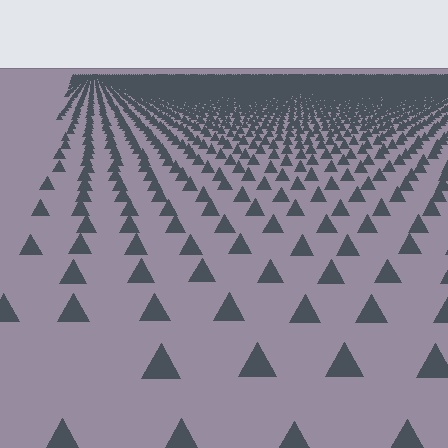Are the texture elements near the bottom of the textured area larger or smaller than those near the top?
Larger. Near the bottom, elements are closer to the viewer and appear at a bigger on-screen size.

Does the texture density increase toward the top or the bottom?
Density increases toward the top.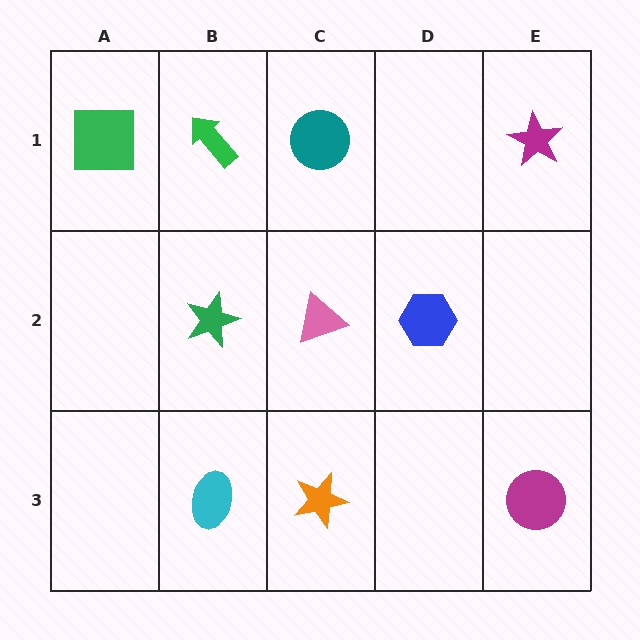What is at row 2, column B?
A green star.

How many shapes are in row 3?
3 shapes.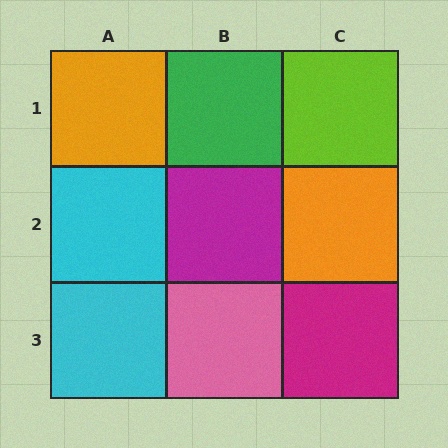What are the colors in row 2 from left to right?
Cyan, magenta, orange.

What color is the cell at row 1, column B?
Green.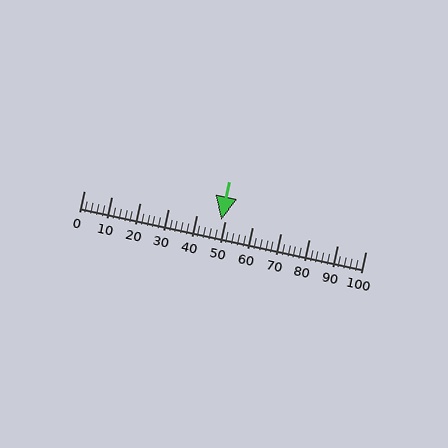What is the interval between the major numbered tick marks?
The major tick marks are spaced 10 units apart.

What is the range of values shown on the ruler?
The ruler shows values from 0 to 100.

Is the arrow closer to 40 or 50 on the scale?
The arrow is closer to 50.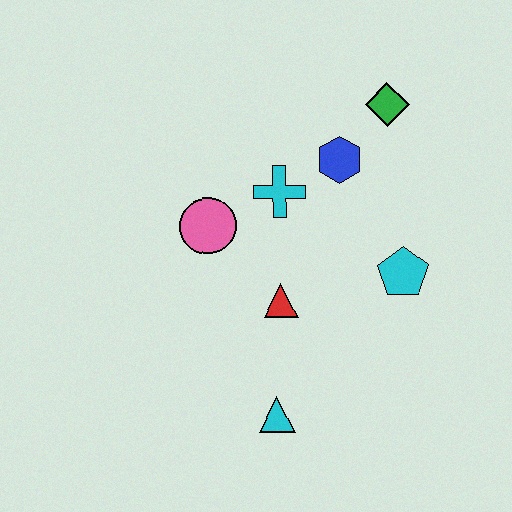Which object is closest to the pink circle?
The cyan cross is closest to the pink circle.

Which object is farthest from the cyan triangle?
The green diamond is farthest from the cyan triangle.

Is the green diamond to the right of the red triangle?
Yes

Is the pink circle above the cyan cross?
No